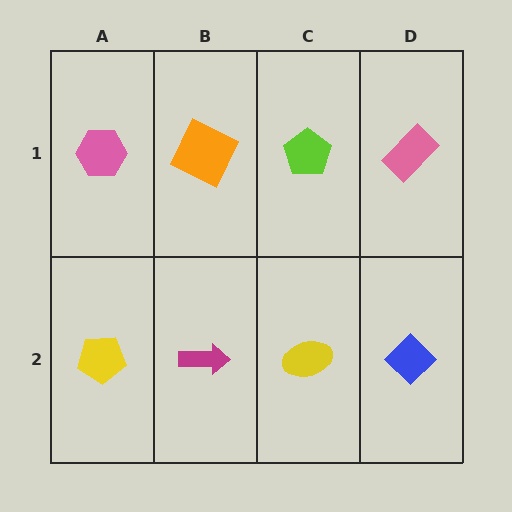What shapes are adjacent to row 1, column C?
A yellow ellipse (row 2, column C), an orange square (row 1, column B), a pink rectangle (row 1, column D).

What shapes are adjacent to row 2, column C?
A lime pentagon (row 1, column C), a magenta arrow (row 2, column B), a blue diamond (row 2, column D).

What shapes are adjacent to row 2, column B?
An orange square (row 1, column B), a yellow pentagon (row 2, column A), a yellow ellipse (row 2, column C).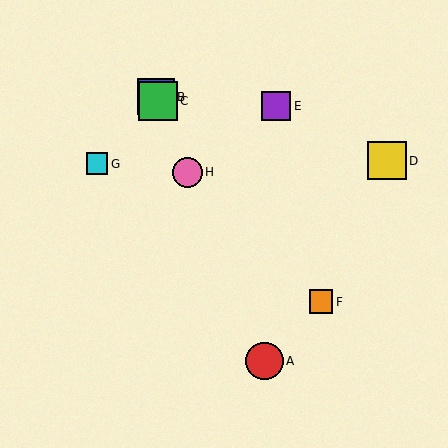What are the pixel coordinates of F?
Object F is at (321, 302).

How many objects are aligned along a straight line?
4 objects (A, B, C, H) are aligned along a straight line.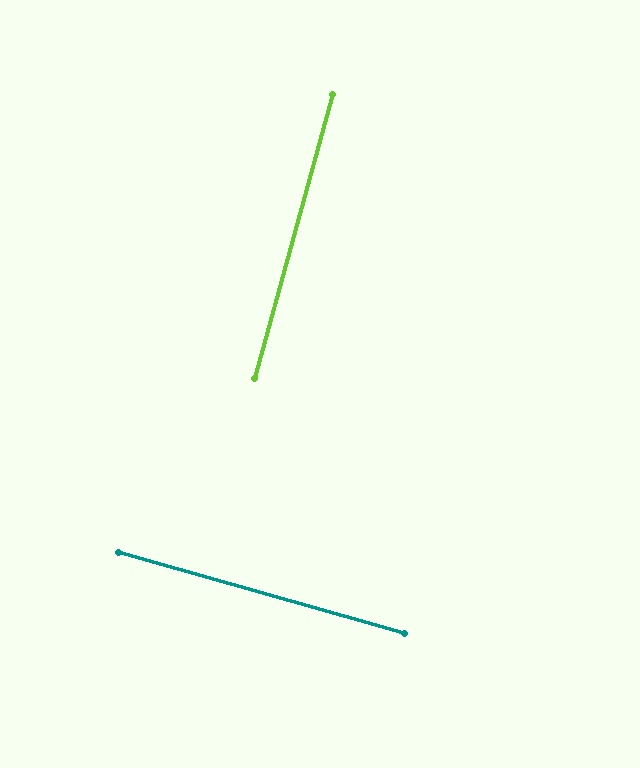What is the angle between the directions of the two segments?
Approximately 89 degrees.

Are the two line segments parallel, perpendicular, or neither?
Perpendicular — they meet at approximately 89°.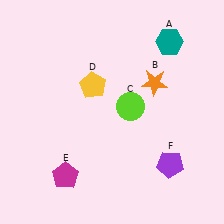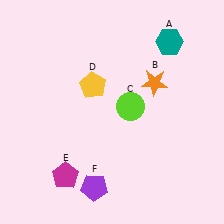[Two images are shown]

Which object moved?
The purple pentagon (F) moved left.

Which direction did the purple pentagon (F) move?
The purple pentagon (F) moved left.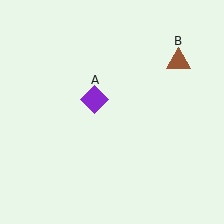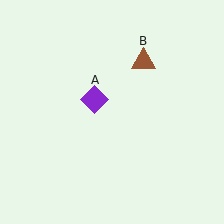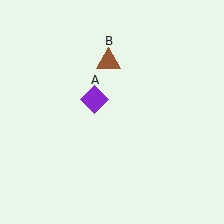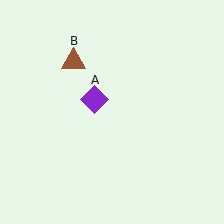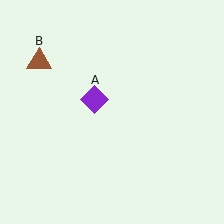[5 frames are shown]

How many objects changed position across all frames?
1 object changed position: brown triangle (object B).